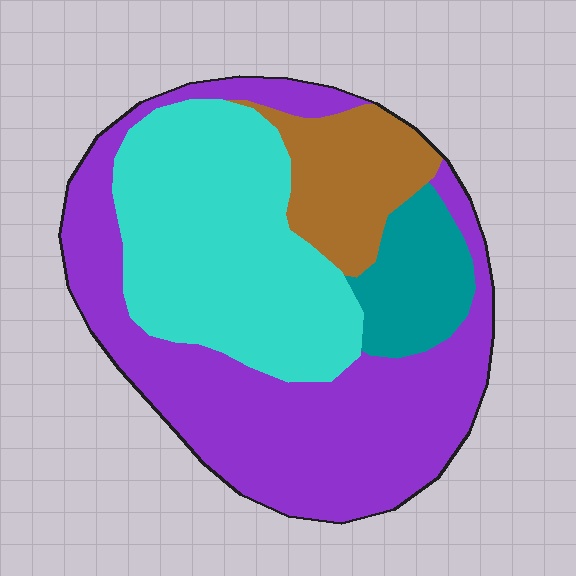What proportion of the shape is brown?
Brown takes up less than a quarter of the shape.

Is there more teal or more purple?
Purple.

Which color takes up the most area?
Purple, at roughly 45%.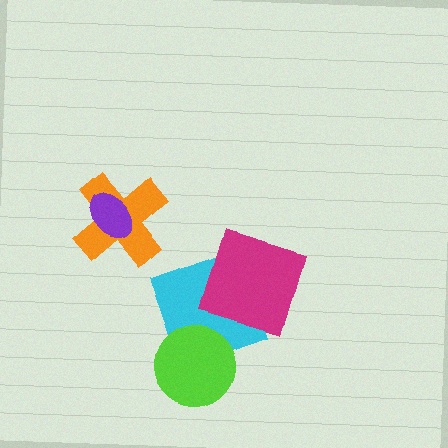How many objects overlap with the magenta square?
1 object overlaps with the magenta square.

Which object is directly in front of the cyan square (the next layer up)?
The magenta square is directly in front of the cyan square.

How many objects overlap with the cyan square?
2 objects overlap with the cyan square.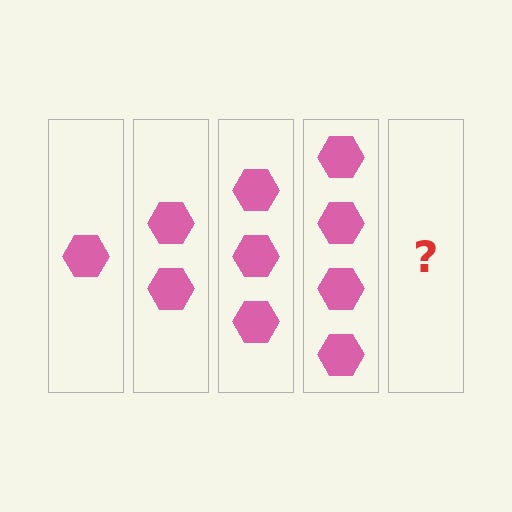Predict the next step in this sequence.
The next step is 5 hexagons.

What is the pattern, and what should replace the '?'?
The pattern is that each step adds one more hexagon. The '?' should be 5 hexagons.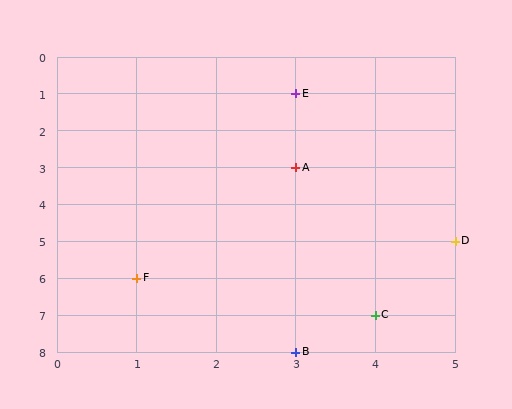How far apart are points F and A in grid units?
Points F and A are 2 columns and 3 rows apart (about 3.6 grid units diagonally).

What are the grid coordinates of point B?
Point B is at grid coordinates (3, 8).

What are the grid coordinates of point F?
Point F is at grid coordinates (1, 6).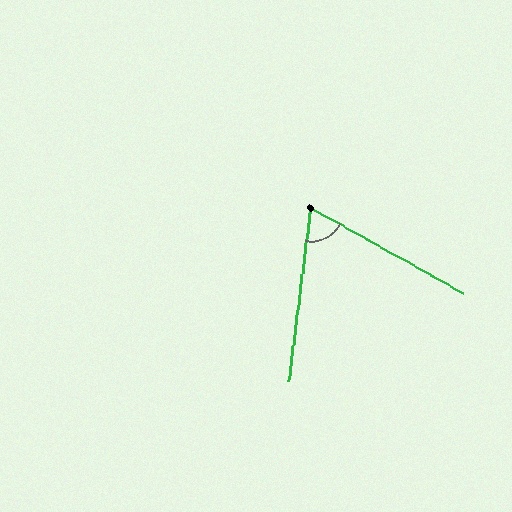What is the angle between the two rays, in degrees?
Approximately 68 degrees.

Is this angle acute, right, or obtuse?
It is acute.